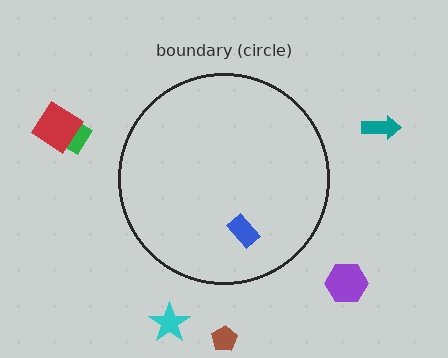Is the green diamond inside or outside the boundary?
Outside.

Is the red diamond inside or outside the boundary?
Outside.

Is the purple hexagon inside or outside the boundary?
Outside.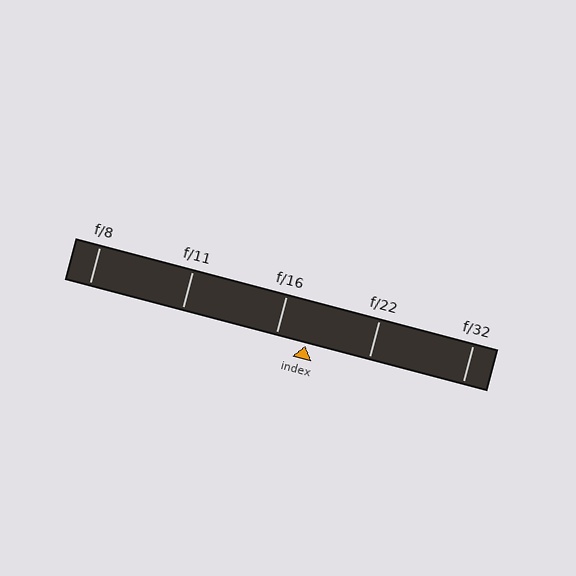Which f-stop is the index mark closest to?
The index mark is closest to f/16.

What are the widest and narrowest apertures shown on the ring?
The widest aperture shown is f/8 and the narrowest is f/32.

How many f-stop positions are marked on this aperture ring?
There are 5 f-stop positions marked.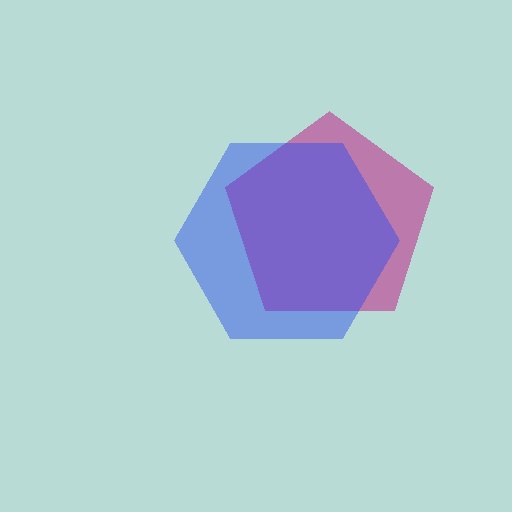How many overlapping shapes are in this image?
There are 2 overlapping shapes in the image.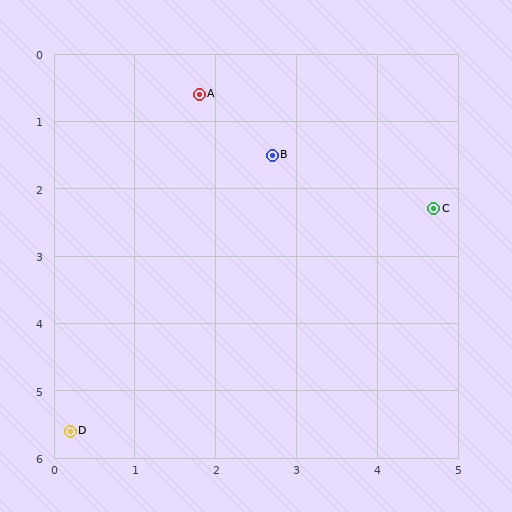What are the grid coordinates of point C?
Point C is at approximately (4.7, 2.3).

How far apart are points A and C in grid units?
Points A and C are about 3.4 grid units apart.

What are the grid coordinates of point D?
Point D is at approximately (0.2, 5.6).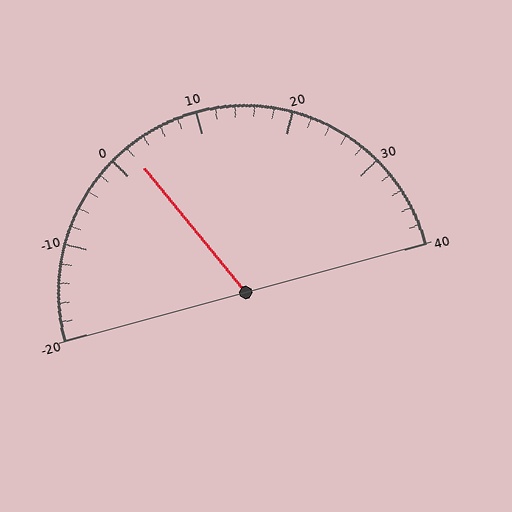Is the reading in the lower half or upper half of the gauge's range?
The reading is in the lower half of the range (-20 to 40).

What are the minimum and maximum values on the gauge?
The gauge ranges from -20 to 40.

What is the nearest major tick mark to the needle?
The nearest major tick mark is 0.